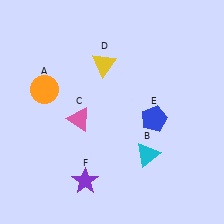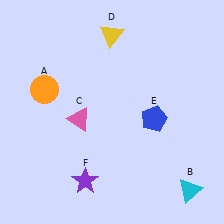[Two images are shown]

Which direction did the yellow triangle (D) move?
The yellow triangle (D) moved up.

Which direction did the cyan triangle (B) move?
The cyan triangle (B) moved right.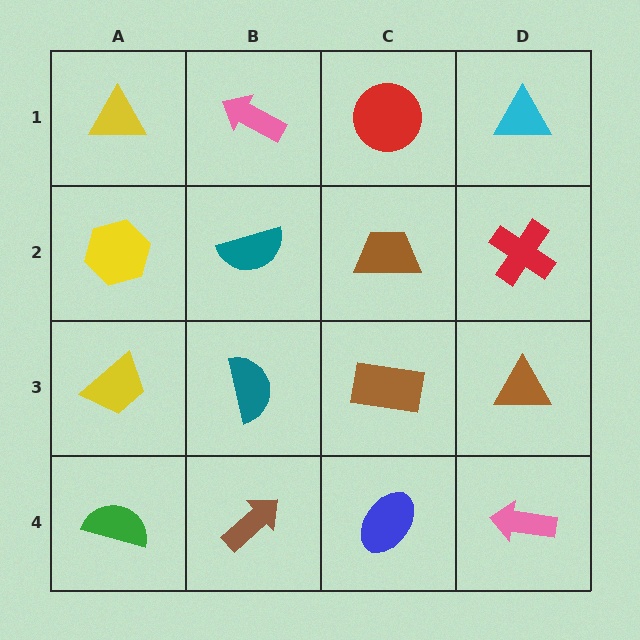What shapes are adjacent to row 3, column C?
A brown trapezoid (row 2, column C), a blue ellipse (row 4, column C), a teal semicircle (row 3, column B), a brown triangle (row 3, column D).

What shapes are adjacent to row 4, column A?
A yellow trapezoid (row 3, column A), a brown arrow (row 4, column B).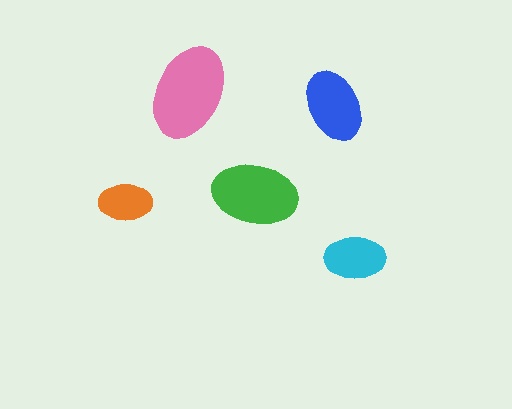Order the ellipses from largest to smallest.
the pink one, the green one, the blue one, the cyan one, the orange one.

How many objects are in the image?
There are 5 objects in the image.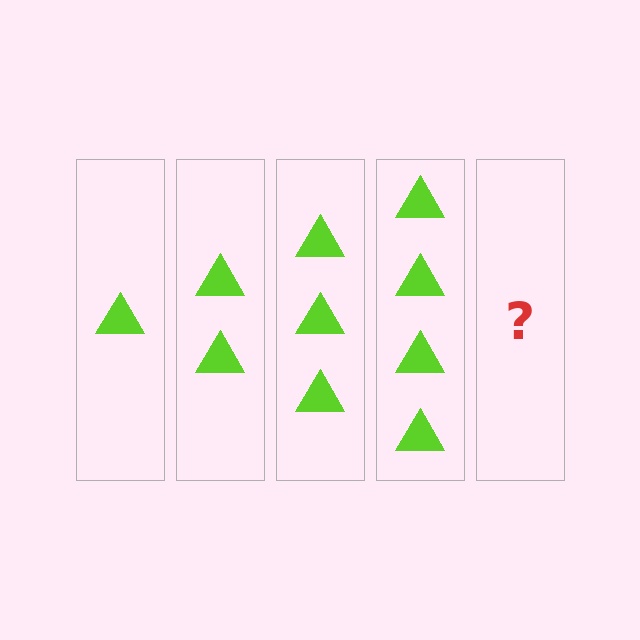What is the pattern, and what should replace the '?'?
The pattern is that each step adds one more triangle. The '?' should be 5 triangles.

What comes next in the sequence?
The next element should be 5 triangles.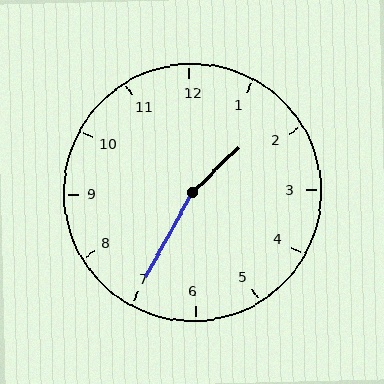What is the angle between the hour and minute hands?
Approximately 162 degrees.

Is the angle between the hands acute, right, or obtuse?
It is obtuse.